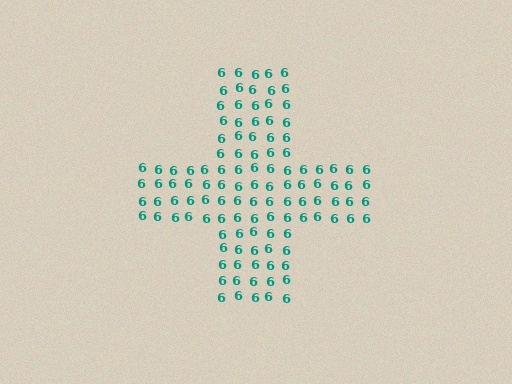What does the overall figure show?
The overall figure shows a cross.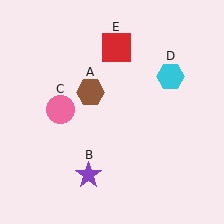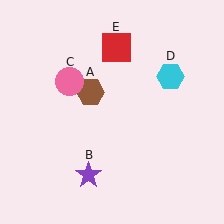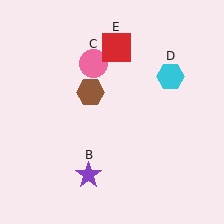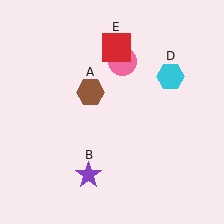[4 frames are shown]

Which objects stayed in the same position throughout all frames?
Brown hexagon (object A) and purple star (object B) and cyan hexagon (object D) and red square (object E) remained stationary.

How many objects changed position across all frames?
1 object changed position: pink circle (object C).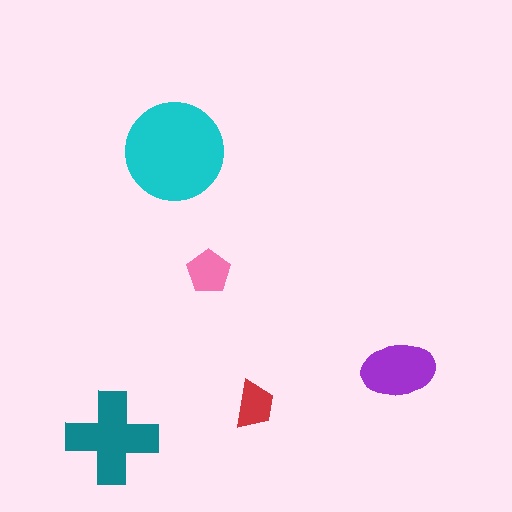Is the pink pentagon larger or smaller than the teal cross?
Smaller.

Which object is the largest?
The cyan circle.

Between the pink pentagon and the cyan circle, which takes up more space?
The cyan circle.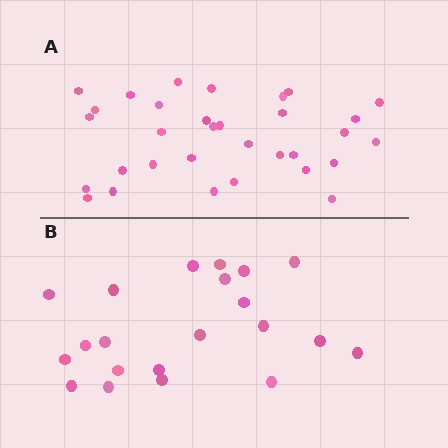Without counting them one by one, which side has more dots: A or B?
Region A (the top region) has more dots.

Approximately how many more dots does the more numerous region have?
Region A has roughly 12 or so more dots than region B.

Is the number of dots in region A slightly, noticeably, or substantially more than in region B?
Region A has substantially more. The ratio is roughly 1.5 to 1.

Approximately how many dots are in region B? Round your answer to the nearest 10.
About 20 dots. (The exact count is 21, which rounds to 20.)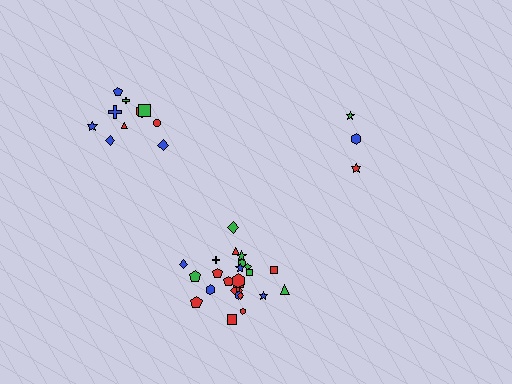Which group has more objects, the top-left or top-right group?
The top-left group.